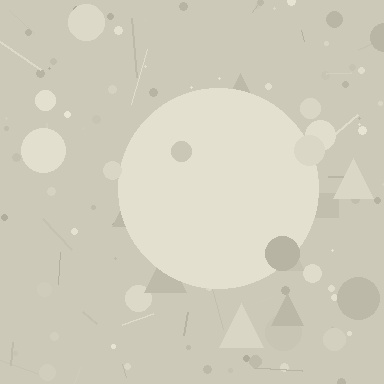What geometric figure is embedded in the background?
A circle is embedded in the background.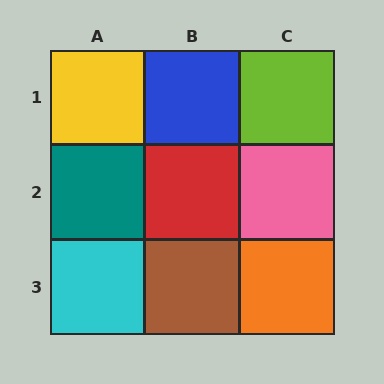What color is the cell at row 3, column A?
Cyan.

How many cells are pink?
1 cell is pink.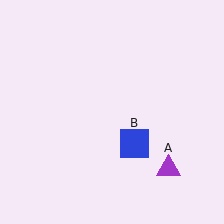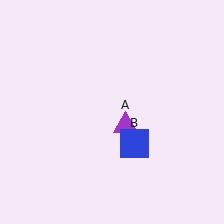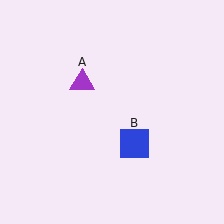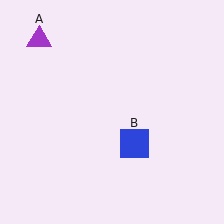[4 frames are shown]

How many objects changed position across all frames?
1 object changed position: purple triangle (object A).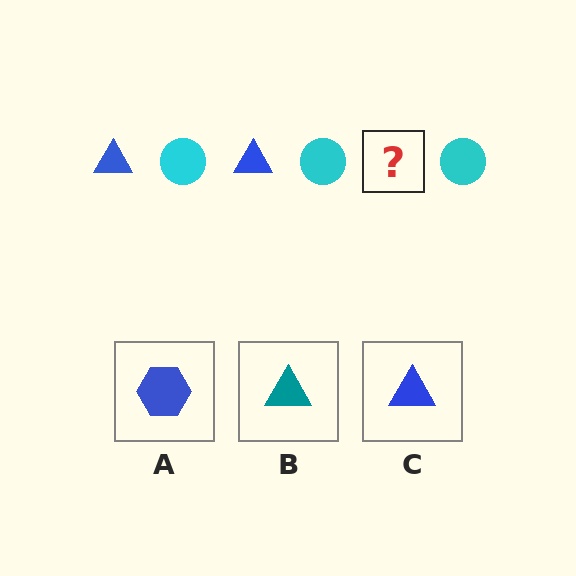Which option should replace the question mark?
Option C.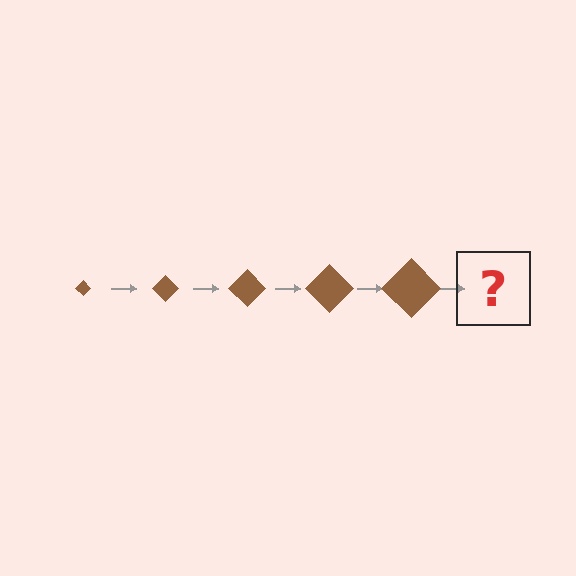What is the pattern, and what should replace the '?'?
The pattern is that the diamond gets progressively larger each step. The '?' should be a brown diamond, larger than the previous one.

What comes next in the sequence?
The next element should be a brown diamond, larger than the previous one.